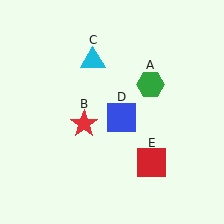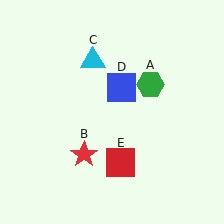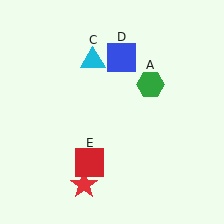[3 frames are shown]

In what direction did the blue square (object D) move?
The blue square (object D) moved up.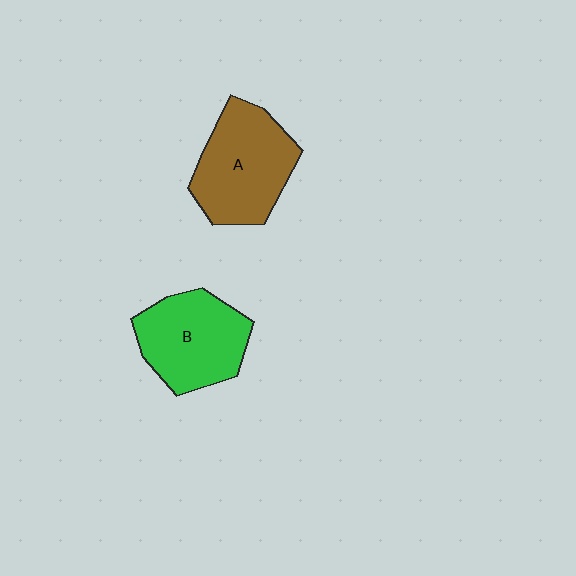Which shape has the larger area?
Shape A (brown).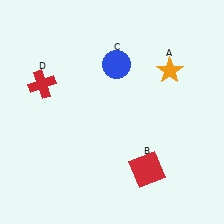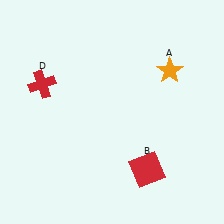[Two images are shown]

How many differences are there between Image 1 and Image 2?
There is 1 difference between the two images.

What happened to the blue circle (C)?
The blue circle (C) was removed in Image 2. It was in the top-right area of Image 1.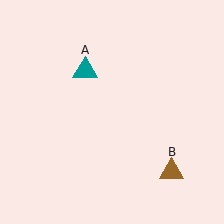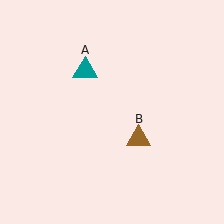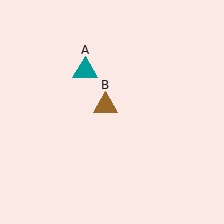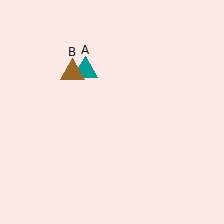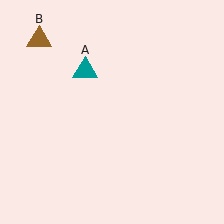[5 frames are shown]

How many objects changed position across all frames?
1 object changed position: brown triangle (object B).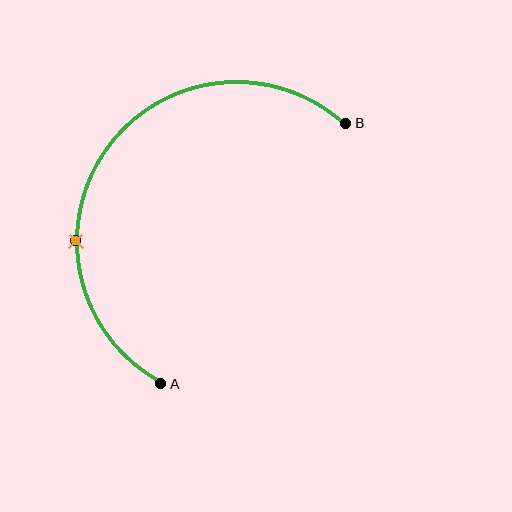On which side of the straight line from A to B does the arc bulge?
The arc bulges above and to the left of the straight line connecting A and B.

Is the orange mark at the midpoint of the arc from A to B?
No. The orange mark lies on the arc but is closer to endpoint A. The arc midpoint would be at the point on the curve equidistant along the arc from both A and B.